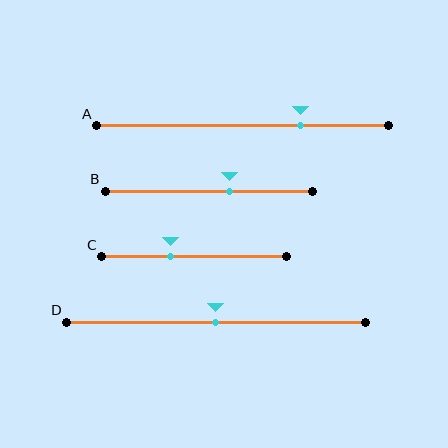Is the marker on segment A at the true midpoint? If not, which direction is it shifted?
No, the marker on segment A is shifted to the right by about 20% of the segment length.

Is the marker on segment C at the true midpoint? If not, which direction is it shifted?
No, the marker on segment C is shifted to the left by about 13% of the segment length.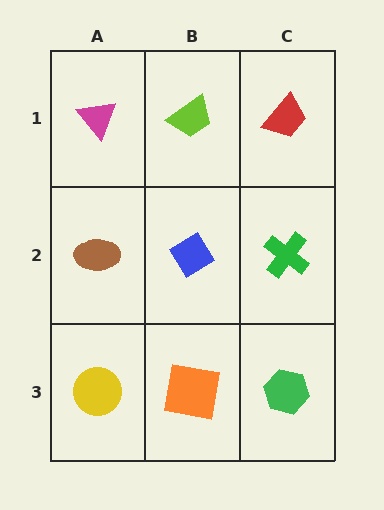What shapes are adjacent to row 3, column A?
A brown ellipse (row 2, column A), an orange square (row 3, column B).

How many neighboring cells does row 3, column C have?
2.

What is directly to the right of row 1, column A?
A lime trapezoid.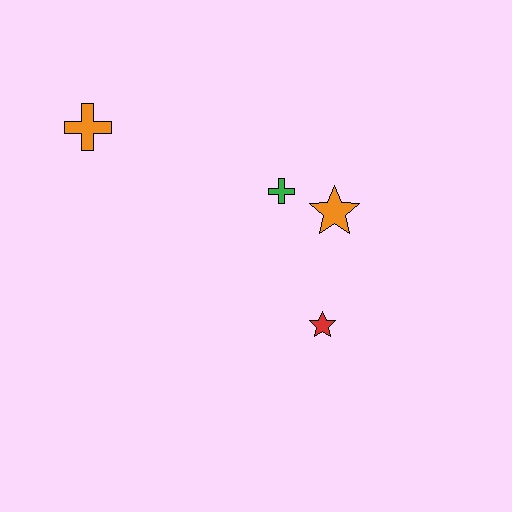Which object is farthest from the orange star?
The orange cross is farthest from the orange star.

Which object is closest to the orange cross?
The green cross is closest to the orange cross.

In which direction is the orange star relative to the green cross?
The orange star is to the right of the green cross.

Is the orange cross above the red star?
Yes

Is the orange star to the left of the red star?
No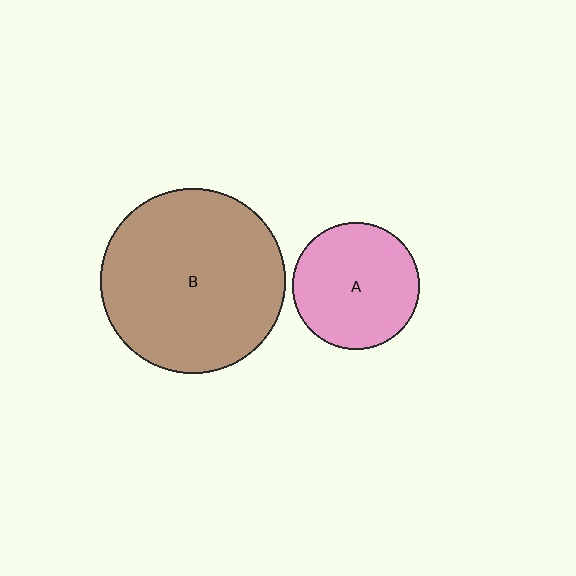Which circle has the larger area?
Circle B (brown).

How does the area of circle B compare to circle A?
Approximately 2.1 times.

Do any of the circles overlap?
No, none of the circles overlap.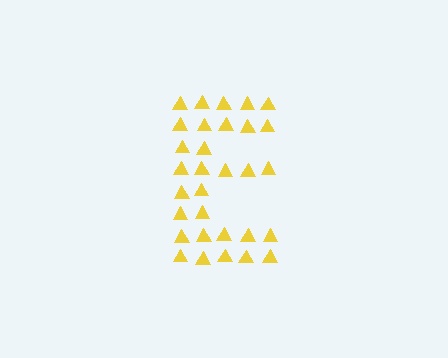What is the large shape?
The large shape is the letter E.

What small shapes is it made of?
It is made of small triangles.